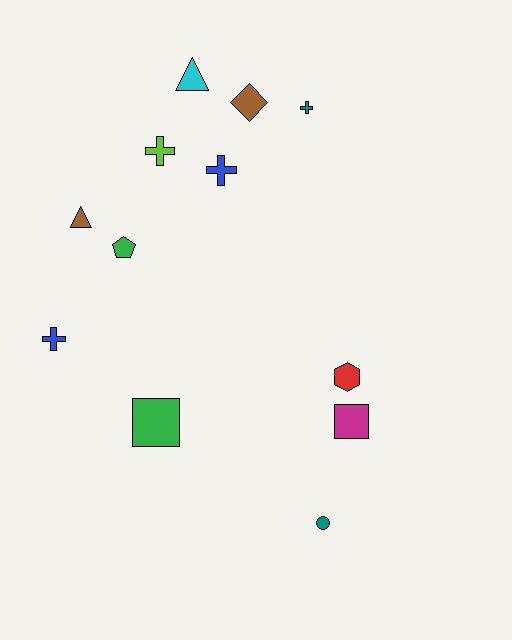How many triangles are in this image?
There are 2 triangles.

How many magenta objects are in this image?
There is 1 magenta object.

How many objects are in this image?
There are 12 objects.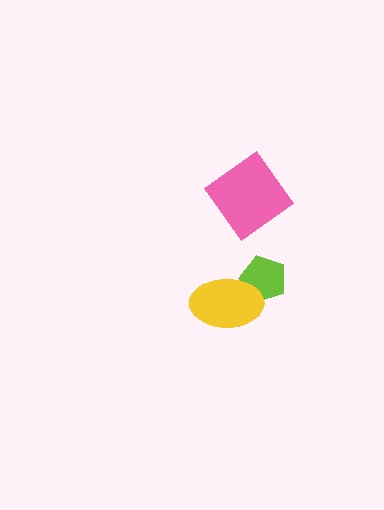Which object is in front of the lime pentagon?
The yellow ellipse is in front of the lime pentagon.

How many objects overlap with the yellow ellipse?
1 object overlaps with the yellow ellipse.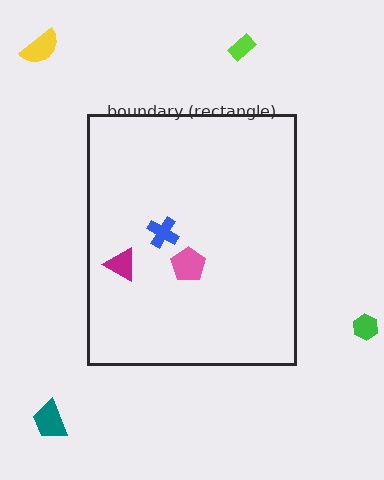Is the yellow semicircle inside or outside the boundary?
Outside.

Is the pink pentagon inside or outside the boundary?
Inside.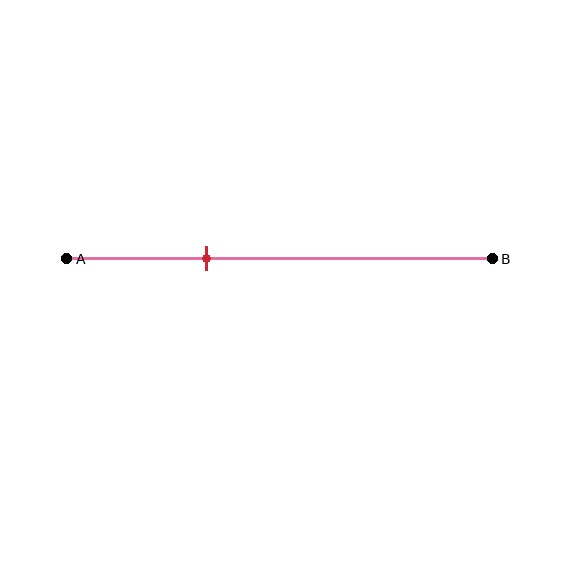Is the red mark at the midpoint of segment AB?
No, the mark is at about 35% from A, not at the 50% midpoint.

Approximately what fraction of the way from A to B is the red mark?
The red mark is approximately 35% of the way from A to B.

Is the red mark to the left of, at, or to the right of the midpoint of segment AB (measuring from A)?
The red mark is to the left of the midpoint of segment AB.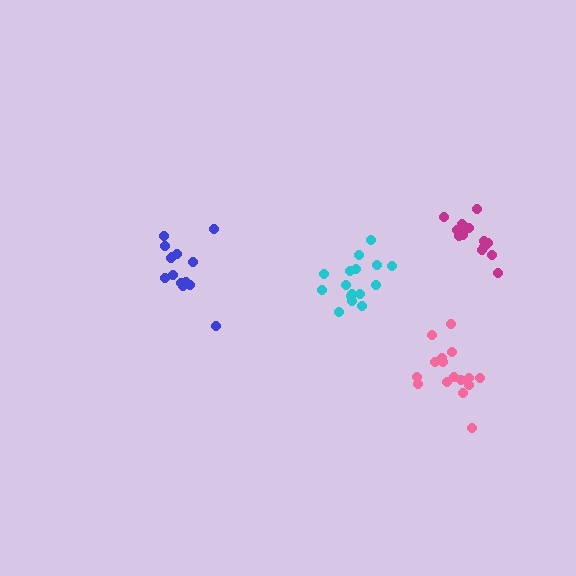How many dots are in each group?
Group 1: 14 dots, Group 2: 16 dots, Group 3: 14 dots, Group 4: 16 dots (60 total).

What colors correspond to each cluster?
The clusters are colored: blue, cyan, magenta, pink.